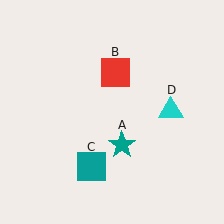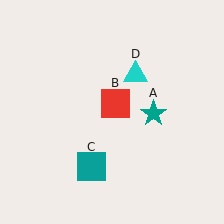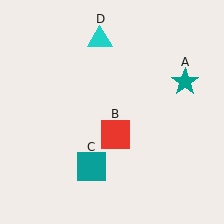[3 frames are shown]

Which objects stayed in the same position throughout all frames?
Teal square (object C) remained stationary.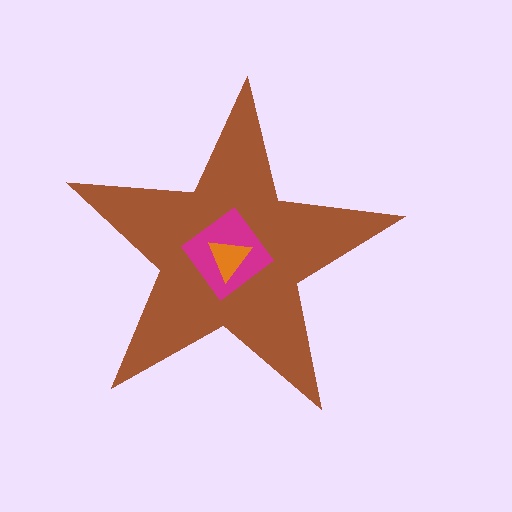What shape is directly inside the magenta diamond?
The orange triangle.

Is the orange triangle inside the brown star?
Yes.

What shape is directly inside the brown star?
The magenta diamond.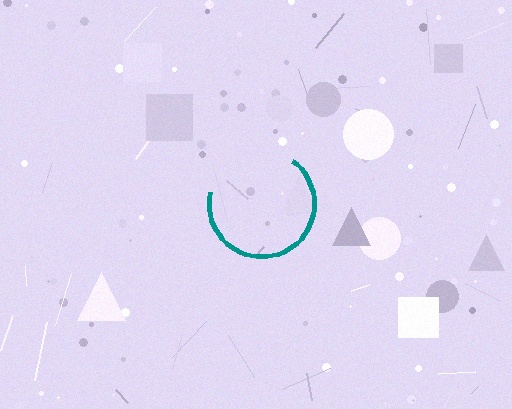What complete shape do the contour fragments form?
The contour fragments form a circle.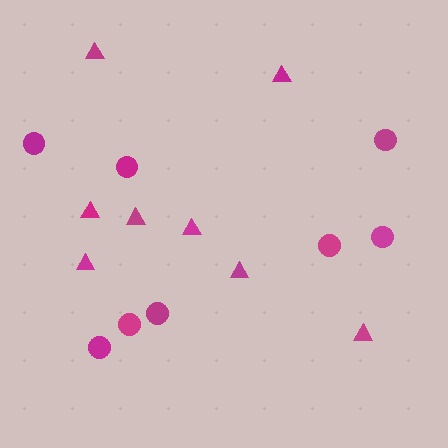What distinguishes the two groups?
There are 2 groups: one group of circles (8) and one group of triangles (8).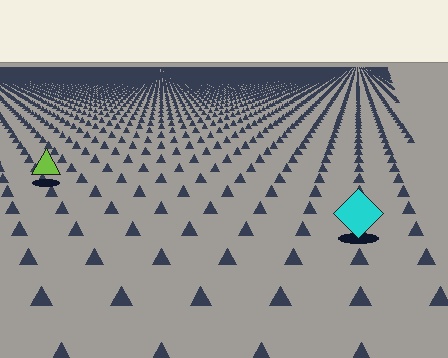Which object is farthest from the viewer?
The lime triangle is farthest from the viewer. It appears smaller and the ground texture around it is denser.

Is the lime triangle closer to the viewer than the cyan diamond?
No. The cyan diamond is closer — you can tell from the texture gradient: the ground texture is coarser near it.